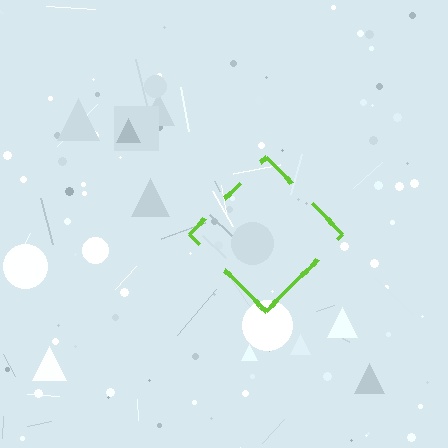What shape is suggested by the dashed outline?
The dashed outline suggests a diamond.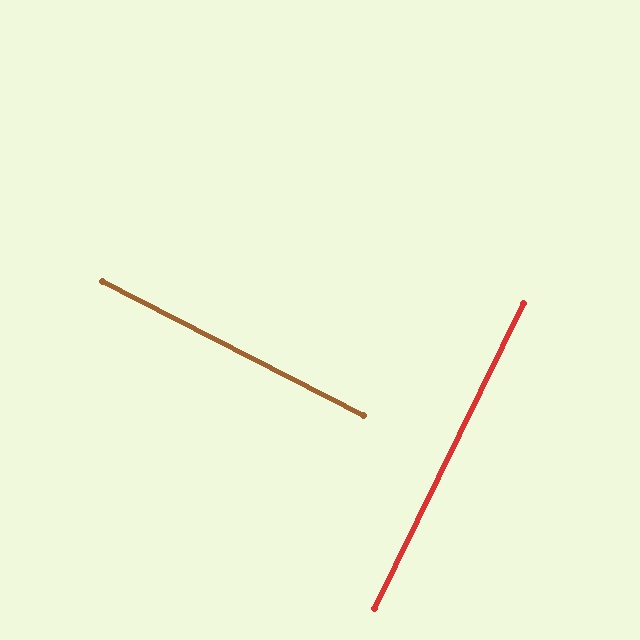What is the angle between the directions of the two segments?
Approximately 89 degrees.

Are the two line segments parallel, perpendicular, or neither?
Perpendicular — they meet at approximately 89°.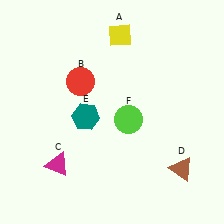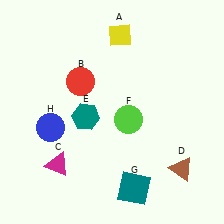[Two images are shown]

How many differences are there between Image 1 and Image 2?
There are 2 differences between the two images.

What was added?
A teal square (G), a blue circle (H) were added in Image 2.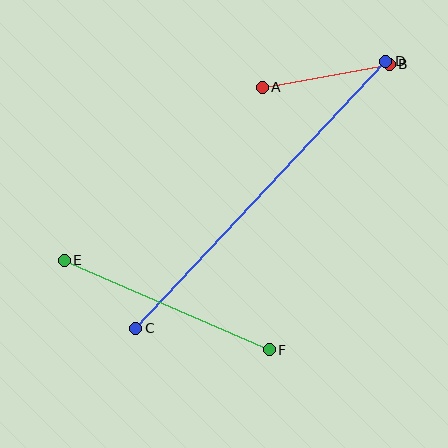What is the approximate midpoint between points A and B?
The midpoint is at approximately (326, 76) pixels.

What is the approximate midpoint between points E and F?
The midpoint is at approximately (167, 305) pixels.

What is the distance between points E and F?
The distance is approximately 224 pixels.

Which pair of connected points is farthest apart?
Points C and D are farthest apart.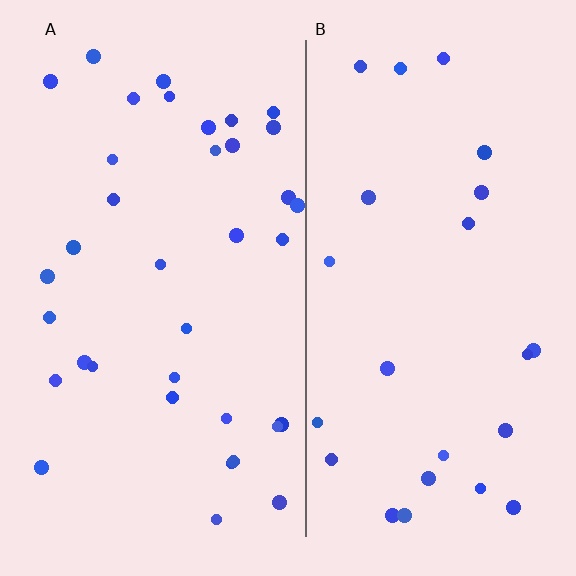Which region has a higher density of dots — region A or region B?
A (the left).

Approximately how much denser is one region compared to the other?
Approximately 1.5× — region A over region B.